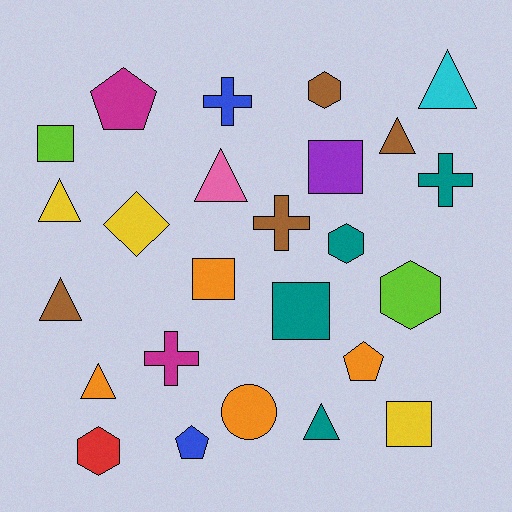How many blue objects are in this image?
There are 2 blue objects.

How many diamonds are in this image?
There is 1 diamond.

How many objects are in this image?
There are 25 objects.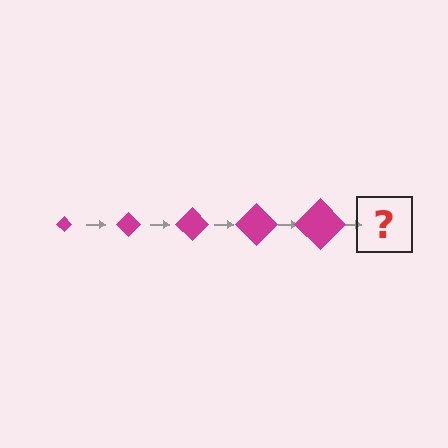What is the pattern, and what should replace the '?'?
The pattern is that the diamond gets progressively larger each step. The '?' should be a magenta diamond, larger than the previous one.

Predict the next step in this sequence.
The next step is a magenta diamond, larger than the previous one.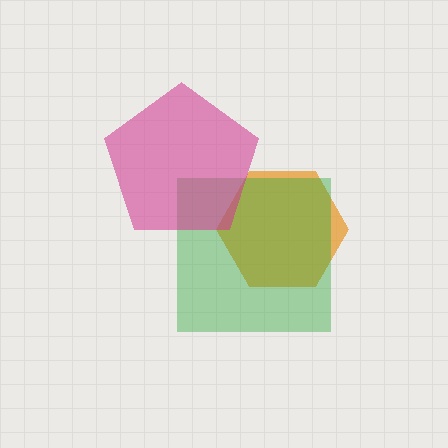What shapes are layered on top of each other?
The layered shapes are: an orange hexagon, a green square, a magenta pentagon.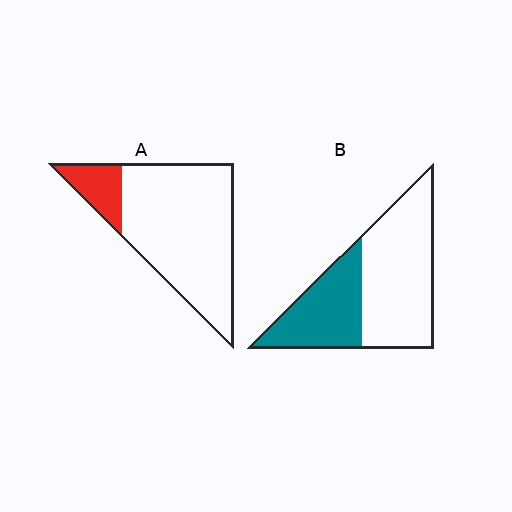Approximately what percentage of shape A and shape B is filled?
A is approximately 15% and B is approximately 40%.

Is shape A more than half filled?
No.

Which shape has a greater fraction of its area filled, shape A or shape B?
Shape B.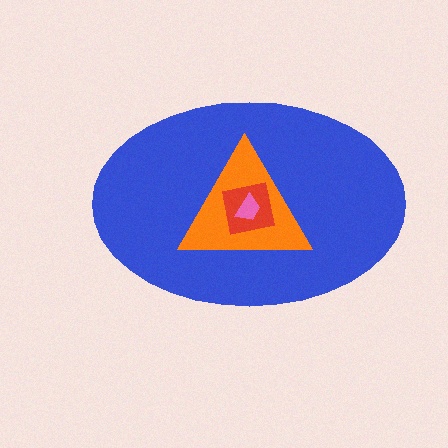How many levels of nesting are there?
4.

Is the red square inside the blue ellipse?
Yes.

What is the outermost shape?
The blue ellipse.